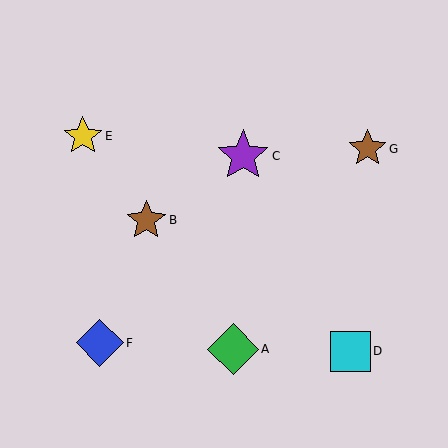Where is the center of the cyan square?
The center of the cyan square is at (350, 351).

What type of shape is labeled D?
Shape D is a cyan square.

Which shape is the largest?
The purple star (labeled C) is the largest.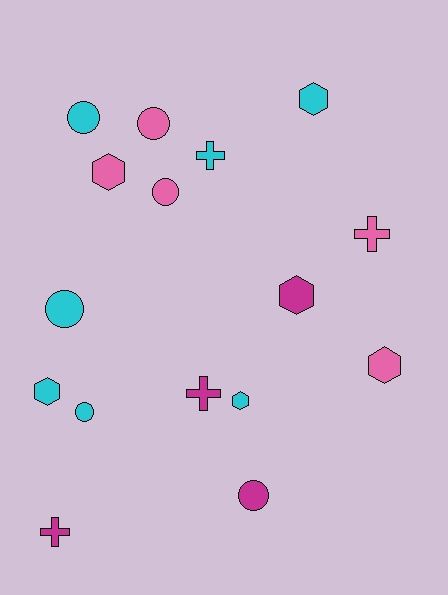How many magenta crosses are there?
There are 2 magenta crosses.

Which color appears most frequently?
Cyan, with 7 objects.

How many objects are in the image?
There are 16 objects.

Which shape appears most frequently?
Hexagon, with 6 objects.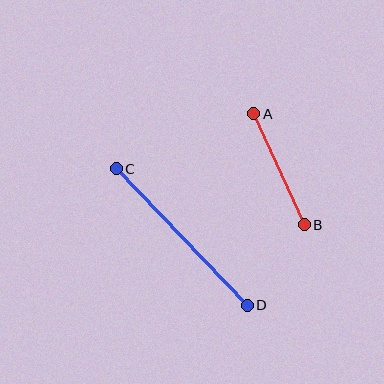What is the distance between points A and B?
The distance is approximately 122 pixels.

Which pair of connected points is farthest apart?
Points C and D are farthest apart.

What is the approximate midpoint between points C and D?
The midpoint is at approximately (182, 237) pixels.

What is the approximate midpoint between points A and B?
The midpoint is at approximately (279, 169) pixels.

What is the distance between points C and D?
The distance is approximately 189 pixels.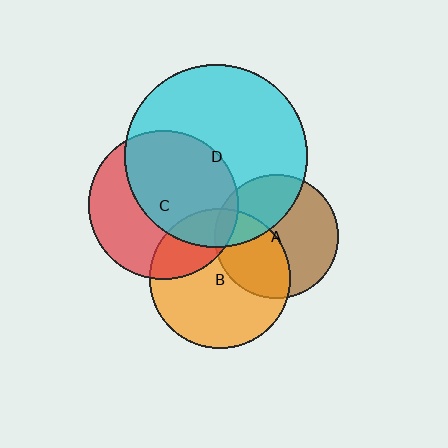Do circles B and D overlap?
Yes.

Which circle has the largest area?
Circle D (cyan).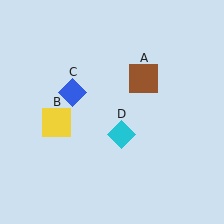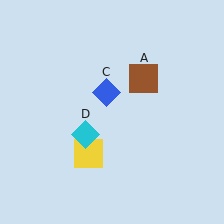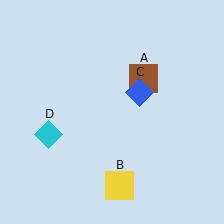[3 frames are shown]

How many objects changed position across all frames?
3 objects changed position: yellow square (object B), blue diamond (object C), cyan diamond (object D).